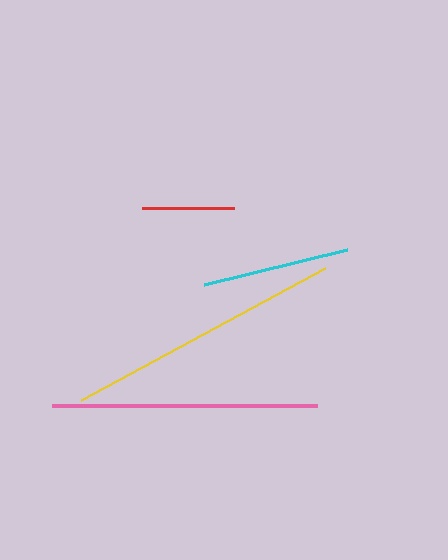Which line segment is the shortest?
The red line is the shortest at approximately 92 pixels.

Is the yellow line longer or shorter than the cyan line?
The yellow line is longer than the cyan line.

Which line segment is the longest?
The yellow line is the longest at approximately 277 pixels.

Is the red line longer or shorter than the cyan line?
The cyan line is longer than the red line.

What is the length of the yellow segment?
The yellow segment is approximately 277 pixels long.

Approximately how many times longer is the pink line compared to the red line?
The pink line is approximately 2.9 times the length of the red line.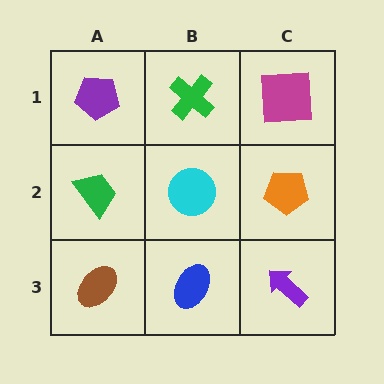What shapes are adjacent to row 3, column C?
An orange pentagon (row 2, column C), a blue ellipse (row 3, column B).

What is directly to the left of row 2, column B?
A green trapezoid.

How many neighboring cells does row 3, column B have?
3.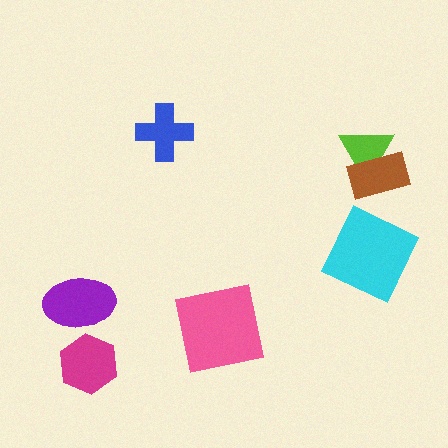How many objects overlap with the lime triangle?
1 object overlaps with the lime triangle.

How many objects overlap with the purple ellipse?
0 objects overlap with the purple ellipse.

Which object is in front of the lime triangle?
The brown rectangle is in front of the lime triangle.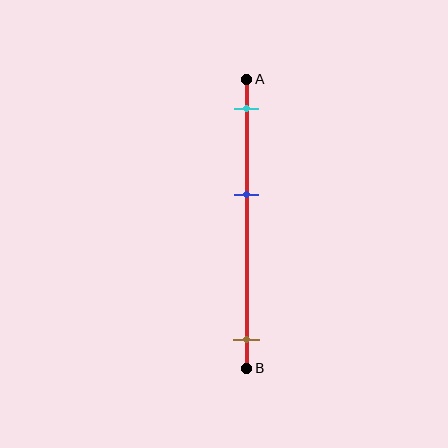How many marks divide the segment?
There are 3 marks dividing the segment.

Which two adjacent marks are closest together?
The cyan and blue marks are the closest adjacent pair.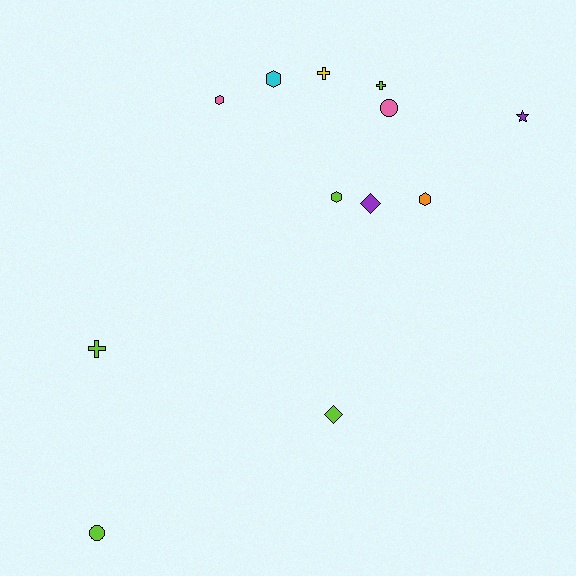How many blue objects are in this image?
There are no blue objects.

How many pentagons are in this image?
There are no pentagons.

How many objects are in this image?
There are 12 objects.